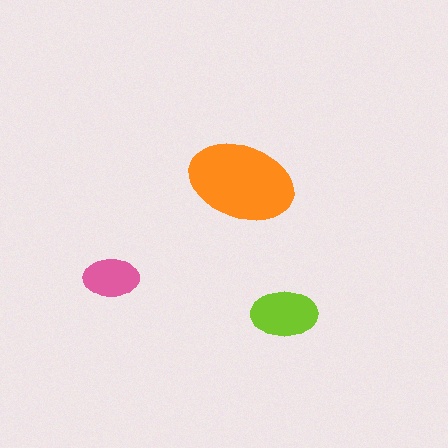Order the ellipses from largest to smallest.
the orange one, the lime one, the pink one.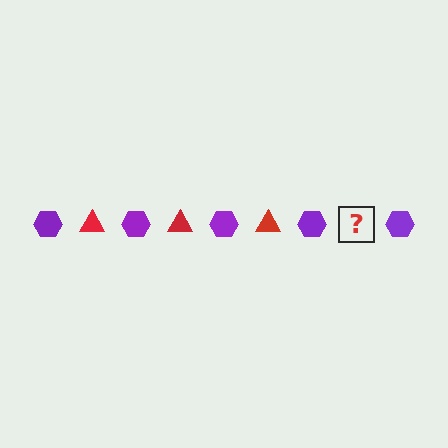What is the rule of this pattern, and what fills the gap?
The rule is that the pattern alternates between purple hexagon and red triangle. The gap should be filled with a red triangle.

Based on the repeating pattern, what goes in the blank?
The blank should be a red triangle.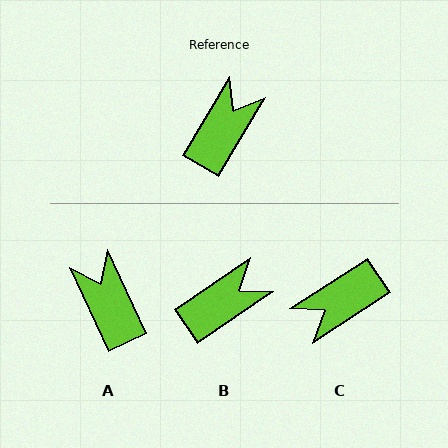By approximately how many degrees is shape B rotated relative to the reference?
Approximately 26 degrees clockwise.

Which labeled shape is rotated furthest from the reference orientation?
C, about 153 degrees away.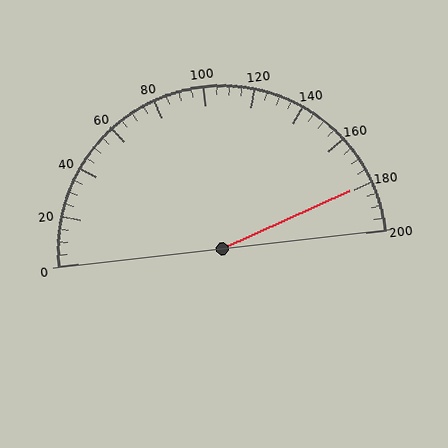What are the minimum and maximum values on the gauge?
The gauge ranges from 0 to 200.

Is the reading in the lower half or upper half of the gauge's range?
The reading is in the upper half of the range (0 to 200).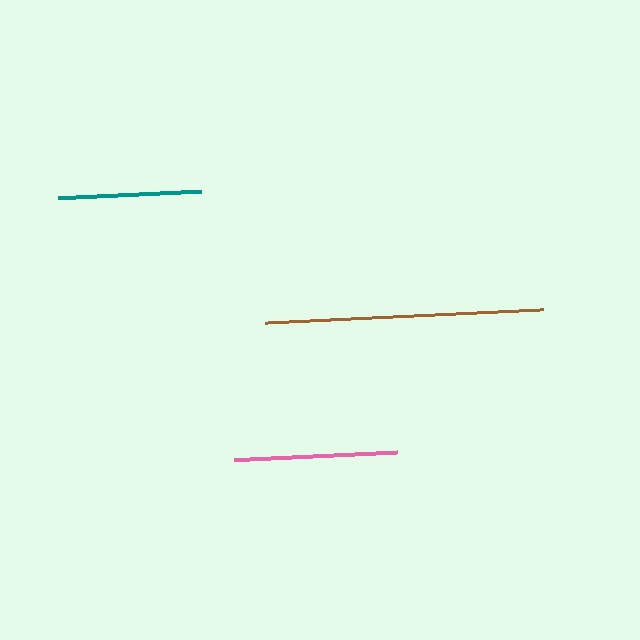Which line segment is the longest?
The brown line is the longest at approximately 279 pixels.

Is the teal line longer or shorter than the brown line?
The brown line is longer than the teal line.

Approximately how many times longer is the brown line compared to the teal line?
The brown line is approximately 2.0 times the length of the teal line.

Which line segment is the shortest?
The teal line is the shortest at approximately 143 pixels.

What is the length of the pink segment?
The pink segment is approximately 164 pixels long.